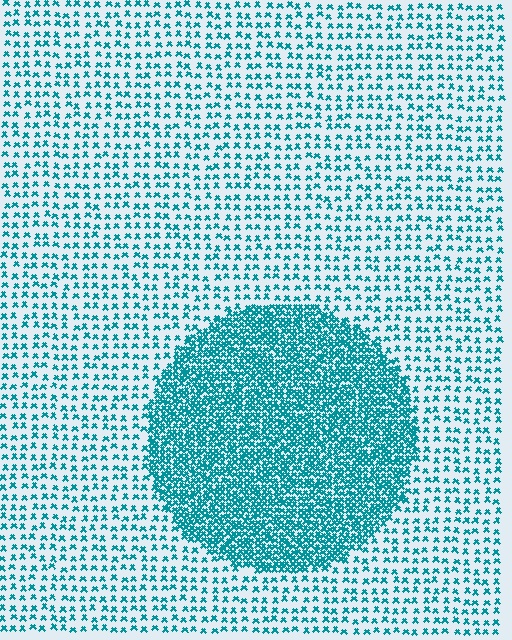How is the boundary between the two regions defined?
The boundary is defined by a change in element density (approximately 2.9x ratio). All elements are the same color, size, and shape.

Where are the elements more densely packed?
The elements are more densely packed inside the circle boundary.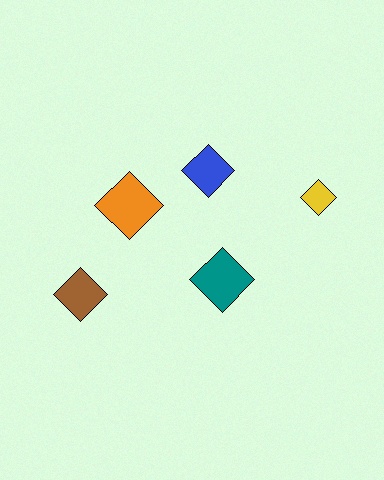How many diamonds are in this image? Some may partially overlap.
There are 5 diamonds.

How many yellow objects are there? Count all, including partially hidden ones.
There is 1 yellow object.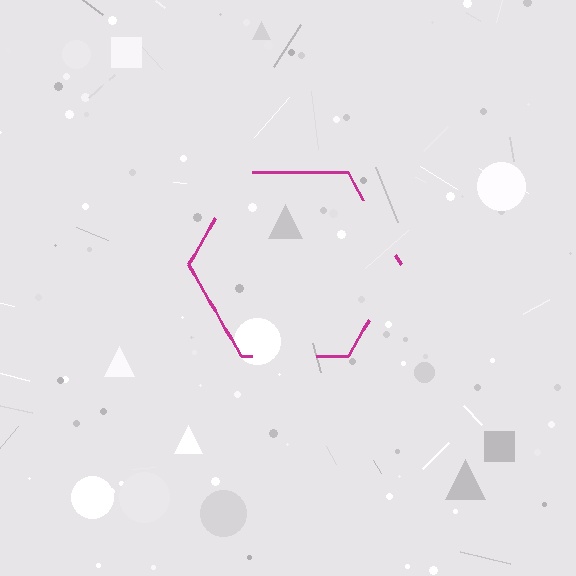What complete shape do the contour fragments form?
The contour fragments form a hexagon.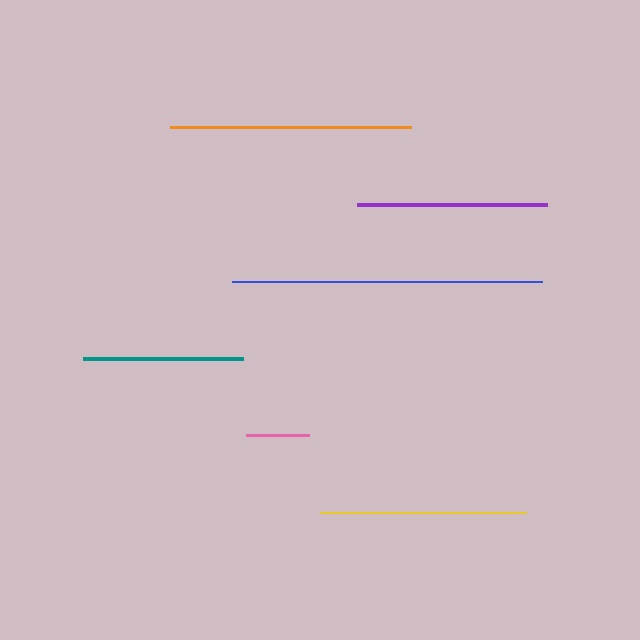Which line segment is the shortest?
The pink line is the shortest at approximately 63 pixels.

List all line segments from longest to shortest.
From longest to shortest: blue, orange, yellow, purple, teal, pink.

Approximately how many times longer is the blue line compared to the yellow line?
The blue line is approximately 1.5 times the length of the yellow line.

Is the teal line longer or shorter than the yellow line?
The yellow line is longer than the teal line.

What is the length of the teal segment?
The teal segment is approximately 160 pixels long.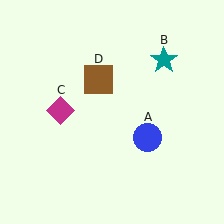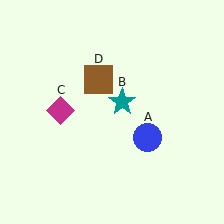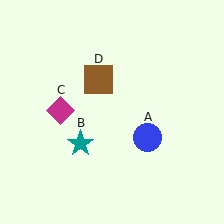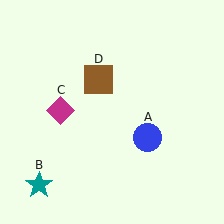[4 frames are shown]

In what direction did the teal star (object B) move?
The teal star (object B) moved down and to the left.